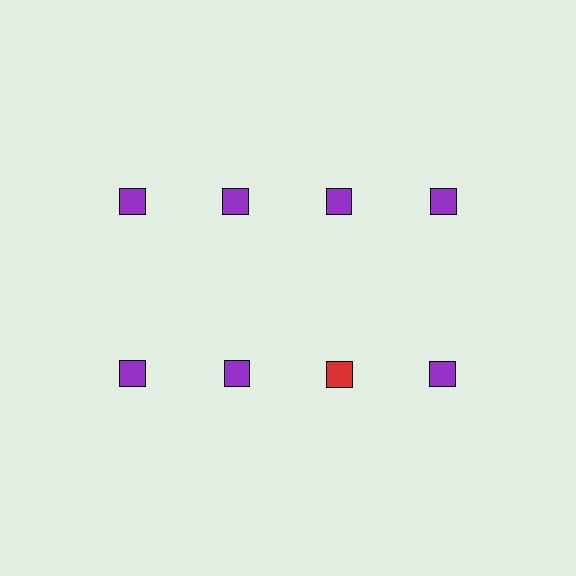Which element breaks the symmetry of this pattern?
The red square in the second row, center column breaks the symmetry. All other shapes are purple squares.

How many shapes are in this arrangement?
There are 8 shapes arranged in a grid pattern.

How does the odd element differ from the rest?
It has a different color: red instead of purple.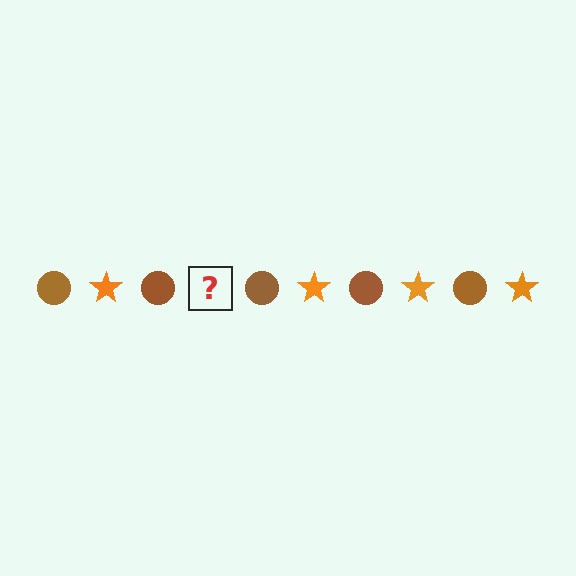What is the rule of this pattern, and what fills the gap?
The rule is that the pattern alternates between brown circle and orange star. The gap should be filled with an orange star.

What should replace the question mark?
The question mark should be replaced with an orange star.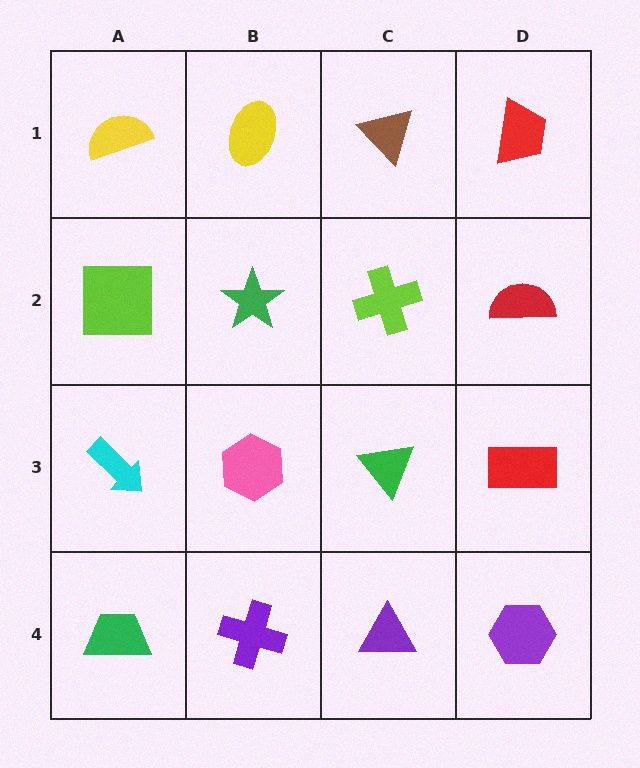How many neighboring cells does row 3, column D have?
3.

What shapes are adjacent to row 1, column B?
A green star (row 2, column B), a yellow semicircle (row 1, column A), a brown triangle (row 1, column C).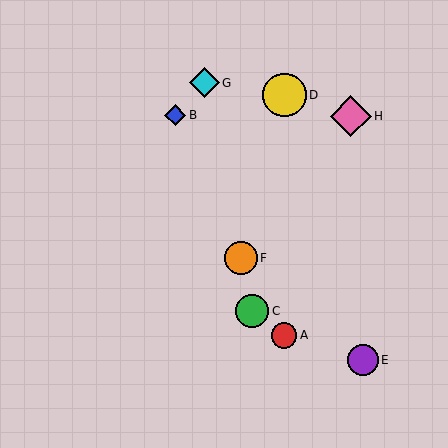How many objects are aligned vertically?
2 objects (A, D) are aligned vertically.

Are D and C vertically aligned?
No, D is at x≈284 and C is at x≈252.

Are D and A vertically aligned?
Yes, both are at x≈284.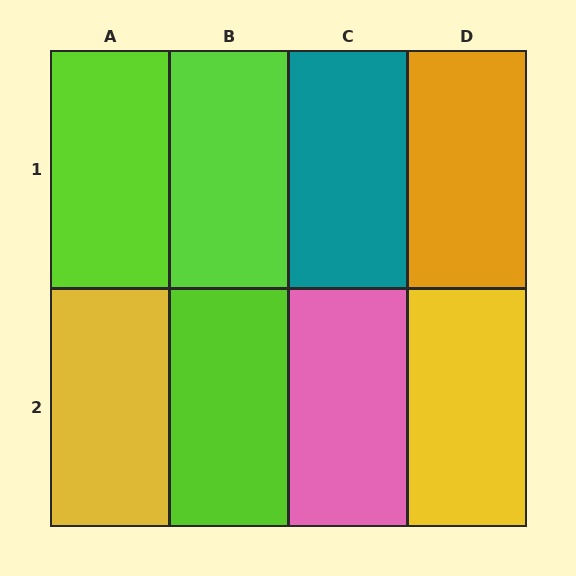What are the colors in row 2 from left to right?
Yellow, lime, pink, yellow.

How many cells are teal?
1 cell is teal.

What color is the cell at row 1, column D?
Orange.